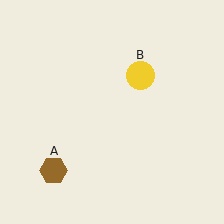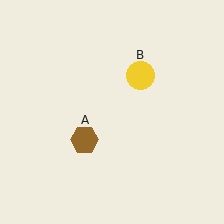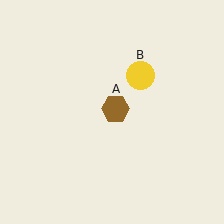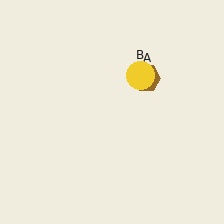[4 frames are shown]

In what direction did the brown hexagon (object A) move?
The brown hexagon (object A) moved up and to the right.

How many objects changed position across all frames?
1 object changed position: brown hexagon (object A).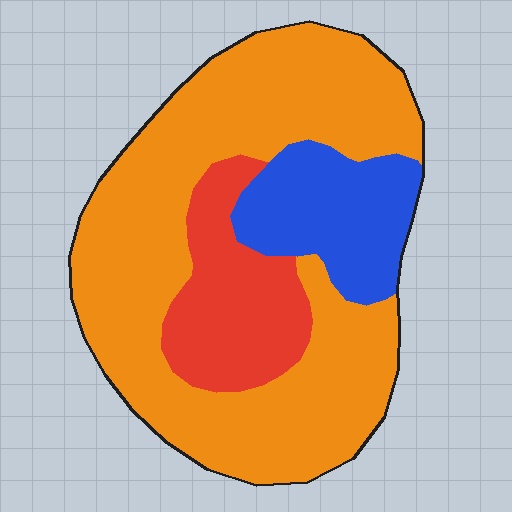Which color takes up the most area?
Orange, at roughly 65%.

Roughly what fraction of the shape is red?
Red takes up about one sixth (1/6) of the shape.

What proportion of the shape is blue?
Blue covers 17% of the shape.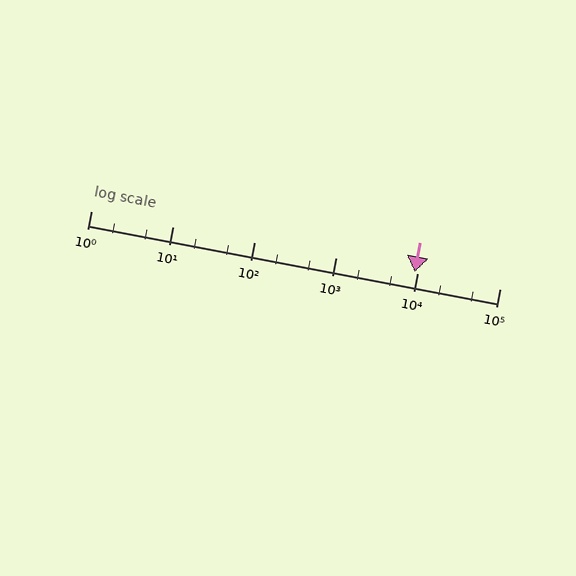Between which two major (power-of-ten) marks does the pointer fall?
The pointer is between 1000 and 10000.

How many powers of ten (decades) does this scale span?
The scale spans 5 decades, from 1 to 100000.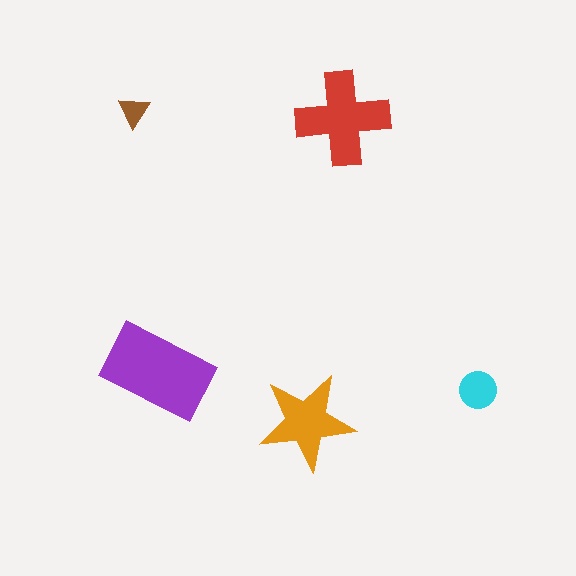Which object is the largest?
The purple rectangle.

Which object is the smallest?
The brown triangle.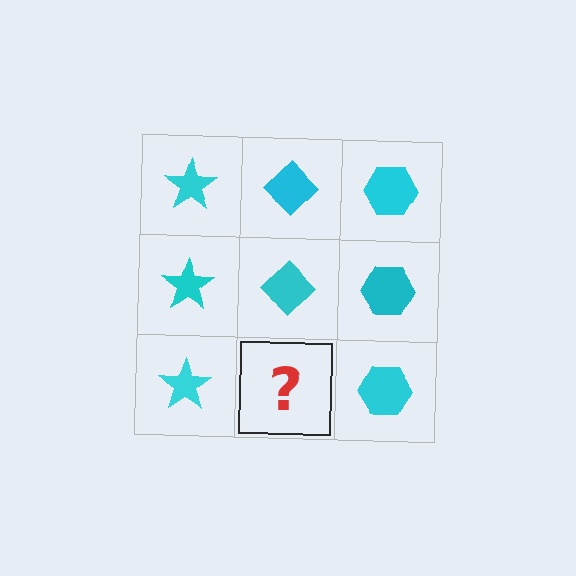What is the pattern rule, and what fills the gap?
The rule is that each column has a consistent shape. The gap should be filled with a cyan diamond.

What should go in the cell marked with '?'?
The missing cell should contain a cyan diamond.